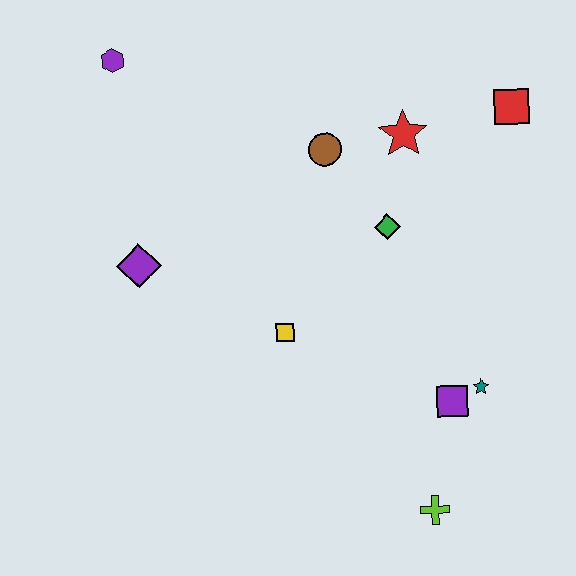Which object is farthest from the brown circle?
The lime cross is farthest from the brown circle.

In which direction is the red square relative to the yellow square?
The red square is to the right of the yellow square.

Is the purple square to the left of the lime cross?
No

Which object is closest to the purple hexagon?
The purple diamond is closest to the purple hexagon.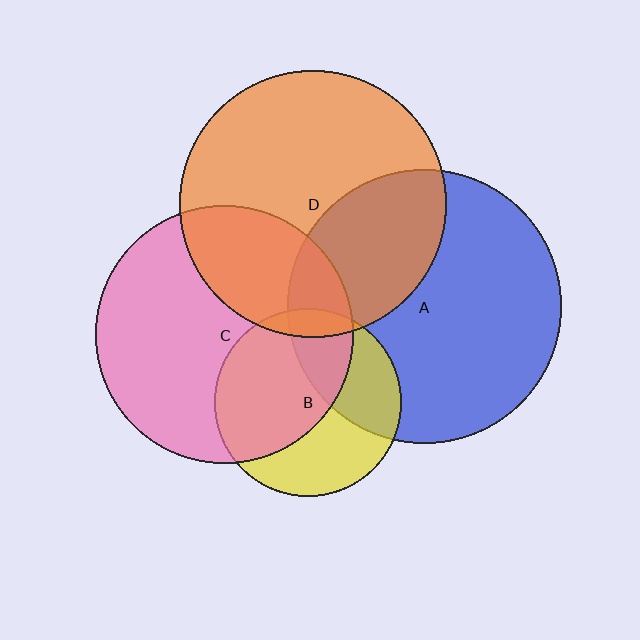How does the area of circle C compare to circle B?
Approximately 1.9 times.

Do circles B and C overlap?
Yes.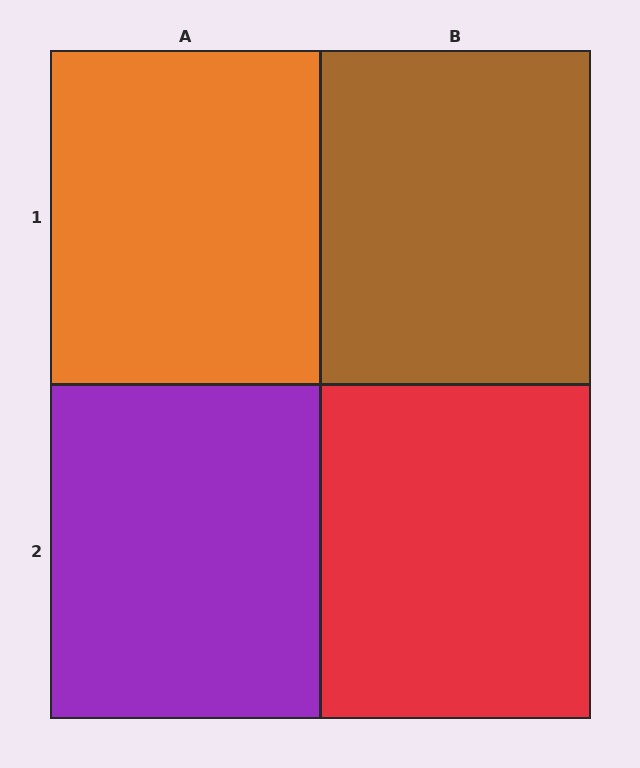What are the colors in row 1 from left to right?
Orange, brown.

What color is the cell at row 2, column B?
Red.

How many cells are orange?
1 cell is orange.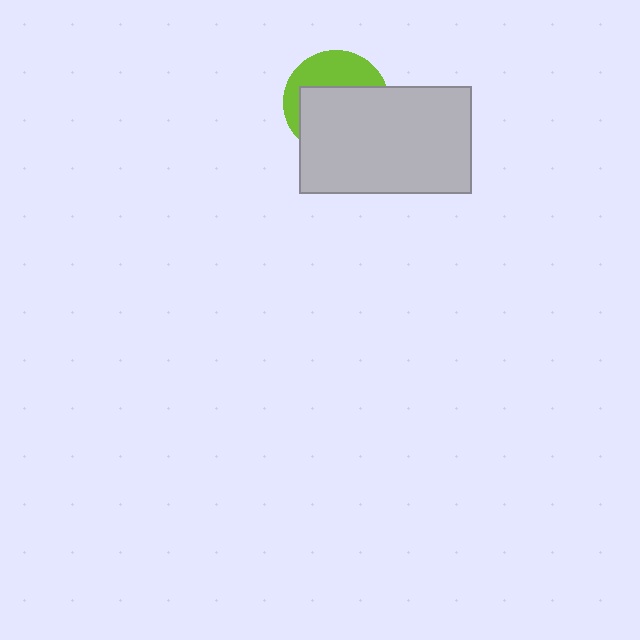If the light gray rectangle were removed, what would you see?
You would see the complete lime circle.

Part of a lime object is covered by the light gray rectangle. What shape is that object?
It is a circle.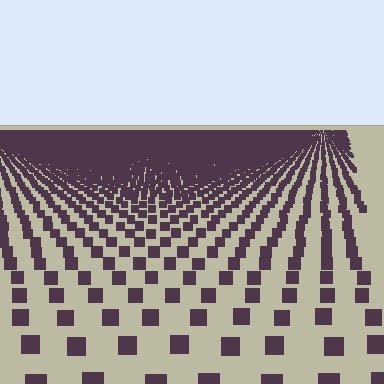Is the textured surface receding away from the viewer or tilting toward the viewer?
The surface is receding away from the viewer. Texture elements get smaller and denser toward the top.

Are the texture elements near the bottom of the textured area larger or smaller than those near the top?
Larger. Near the bottom, elements are closer to the viewer and appear at a bigger on-screen size.